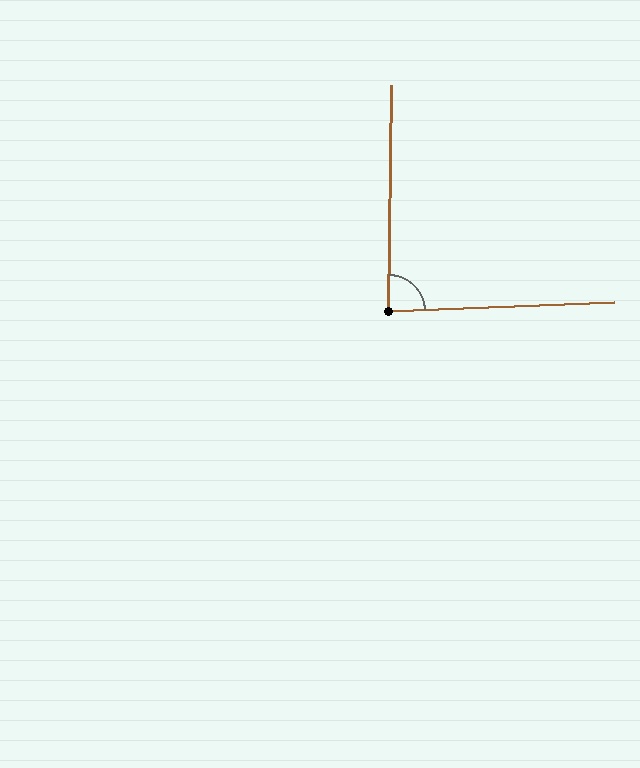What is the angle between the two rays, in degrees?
Approximately 87 degrees.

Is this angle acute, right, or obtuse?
It is approximately a right angle.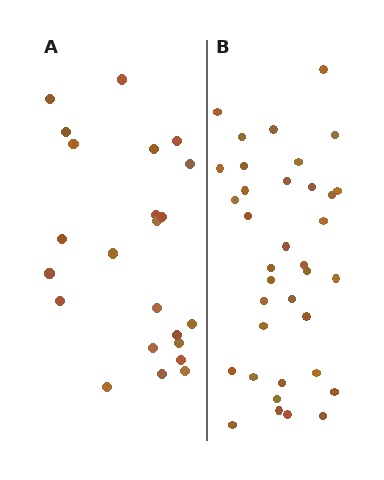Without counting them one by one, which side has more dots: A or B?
Region B (the right region) has more dots.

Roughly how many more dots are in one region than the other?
Region B has approximately 15 more dots than region A.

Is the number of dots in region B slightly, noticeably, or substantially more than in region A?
Region B has substantially more. The ratio is roughly 1.6 to 1.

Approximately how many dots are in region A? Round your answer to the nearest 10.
About 20 dots. (The exact count is 23, which rounds to 20.)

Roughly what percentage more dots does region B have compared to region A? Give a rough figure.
About 55% more.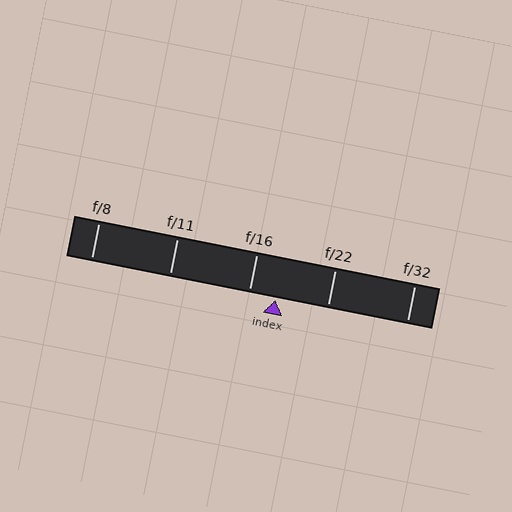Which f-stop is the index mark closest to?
The index mark is closest to f/16.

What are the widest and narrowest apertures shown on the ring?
The widest aperture shown is f/8 and the narrowest is f/32.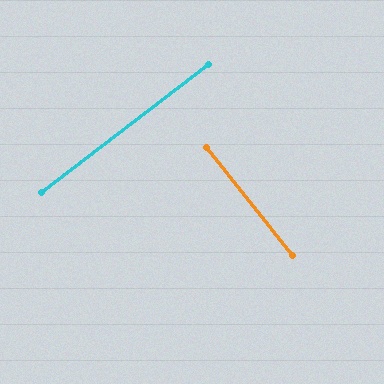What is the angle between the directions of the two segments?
Approximately 89 degrees.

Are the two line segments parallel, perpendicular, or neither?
Perpendicular — they meet at approximately 89°.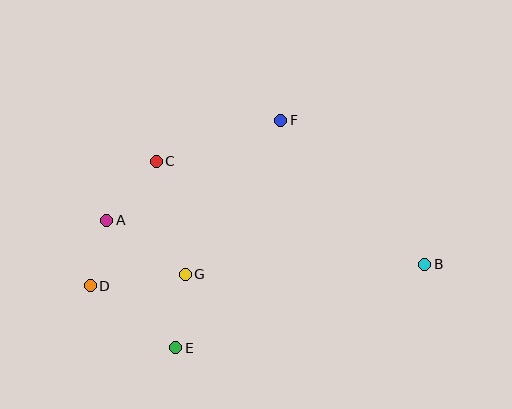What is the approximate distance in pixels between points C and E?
The distance between C and E is approximately 187 pixels.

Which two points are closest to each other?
Points A and D are closest to each other.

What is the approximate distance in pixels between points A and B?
The distance between A and B is approximately 321 pixels.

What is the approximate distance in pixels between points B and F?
The distance between B and F is approximately 203 pixels.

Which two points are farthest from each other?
Points B and D are farthest from each other.